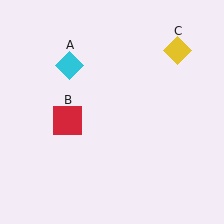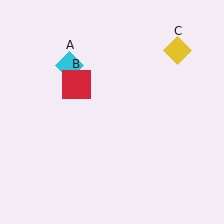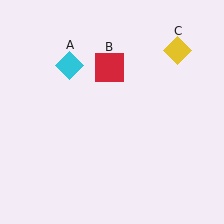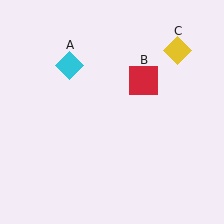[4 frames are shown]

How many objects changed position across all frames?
1 object changed position: red square (object B).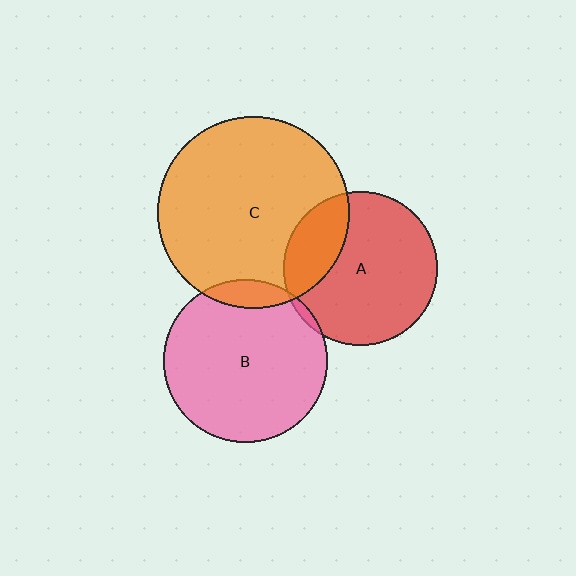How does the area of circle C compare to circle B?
Approximately 1.4 times.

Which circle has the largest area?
Circle C (orange).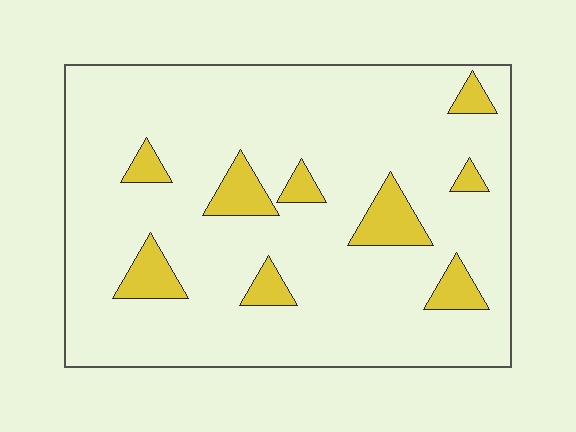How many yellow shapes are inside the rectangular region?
9.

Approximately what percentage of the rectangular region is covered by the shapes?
Approximately 10%.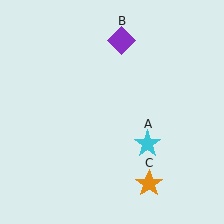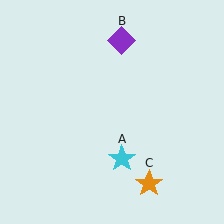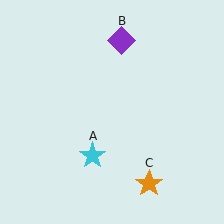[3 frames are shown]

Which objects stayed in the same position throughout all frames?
Purple diamond (object B) and orange star (object C) remained stationary.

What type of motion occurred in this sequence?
The cyan star (object A) rotated clockwise around the center of the scene.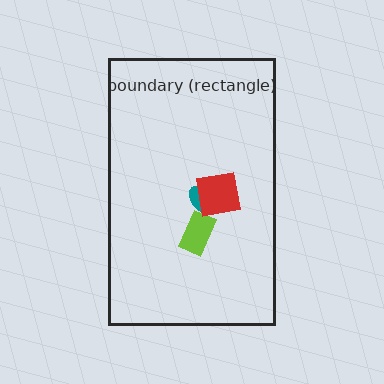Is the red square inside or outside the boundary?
Inside.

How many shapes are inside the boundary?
3 inside, 0 outside.